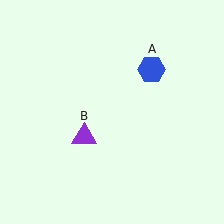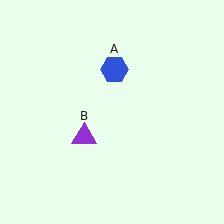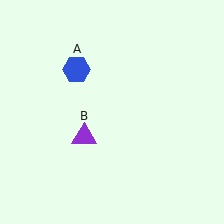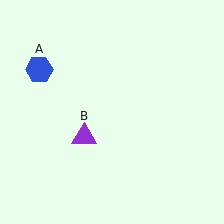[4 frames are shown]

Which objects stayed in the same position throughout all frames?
Purple triangle (object B) remained stationary.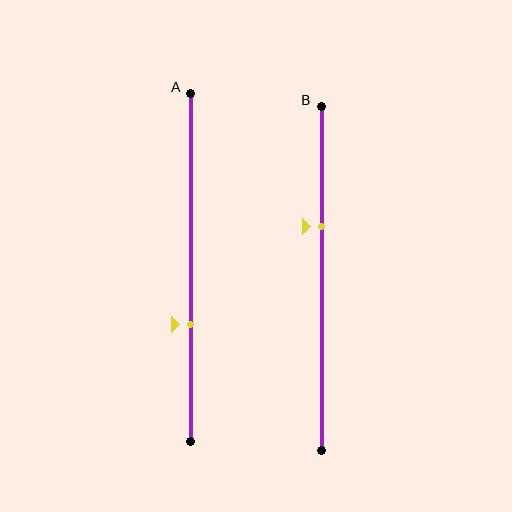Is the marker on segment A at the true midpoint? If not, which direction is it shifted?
No, the marker on segment A is shifted downward by about 16% of the segment length.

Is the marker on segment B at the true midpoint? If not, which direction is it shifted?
No, the marker on segment B is shifted upward by about 15% of the segment length.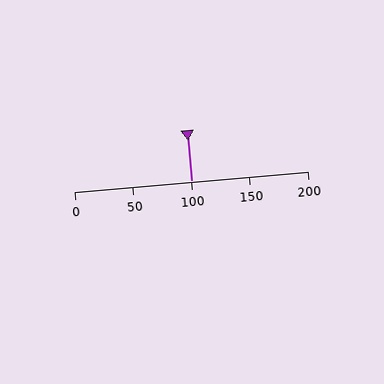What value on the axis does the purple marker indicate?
The marker indicates approximately 100.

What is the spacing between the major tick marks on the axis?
The major ticks are spaced 50 apart.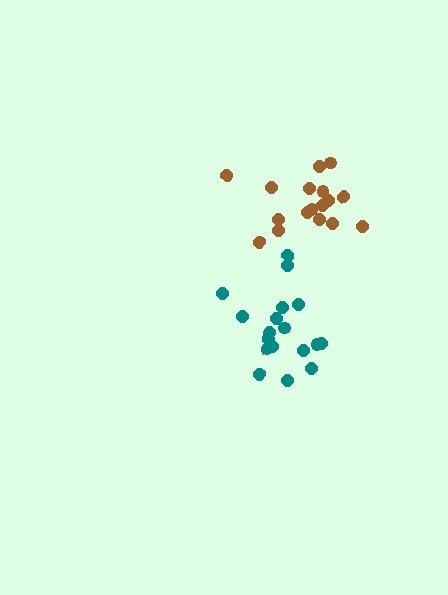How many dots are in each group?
Group 1: 17 dots, Group 2: 18 dots (35 total).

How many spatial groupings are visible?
There are 2 spatial groupings.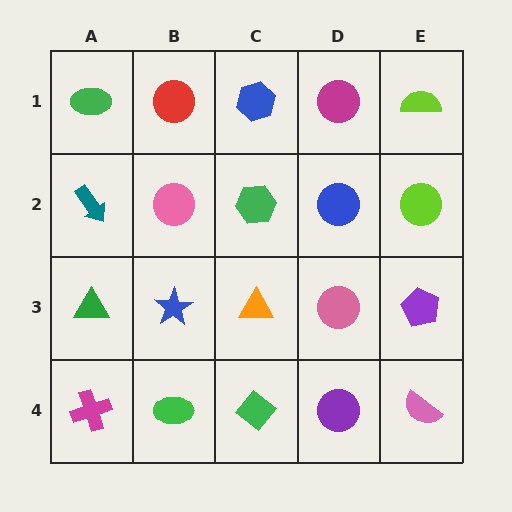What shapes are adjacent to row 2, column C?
A blue hexagon (row 1, column C), an orange triangle (row 3, column C), a pink circle (row 2, column B), a blue circle (row 2, column D).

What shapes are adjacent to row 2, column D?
A magenta circle (row 1, column D), a pink circle (row 3, column D), a green hexagon (row 2, column C), a lime circle (row 2, column E).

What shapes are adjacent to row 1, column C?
A green hexagon (row 2, column C), a red circle (row 1, column B), a magenta circle (row 1, column D).